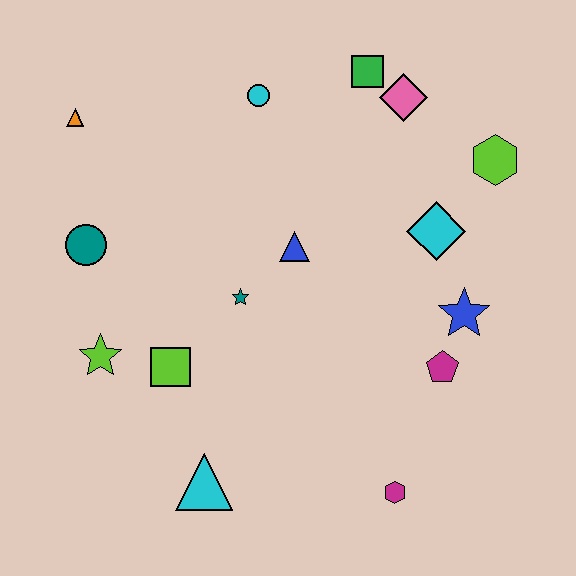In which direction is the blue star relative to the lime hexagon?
The blue star is below the lime hexagon.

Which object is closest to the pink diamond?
The green square is closest to the pink diamond.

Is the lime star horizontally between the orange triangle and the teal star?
Yes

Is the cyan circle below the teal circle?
No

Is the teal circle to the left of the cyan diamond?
Yes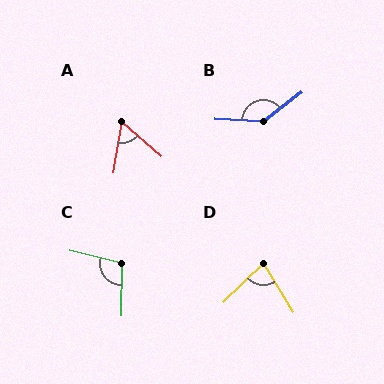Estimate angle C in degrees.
Approximately 103 degrees.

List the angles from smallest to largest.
A (59°), D (78°), C (103°), B (140°).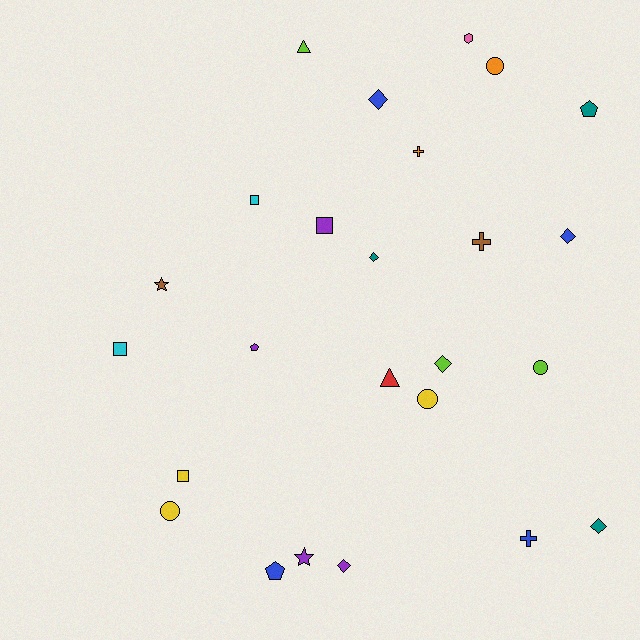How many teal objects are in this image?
There are 3 teal objects.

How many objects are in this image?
There are 25 objects.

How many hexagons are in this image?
There is 1 hexagon.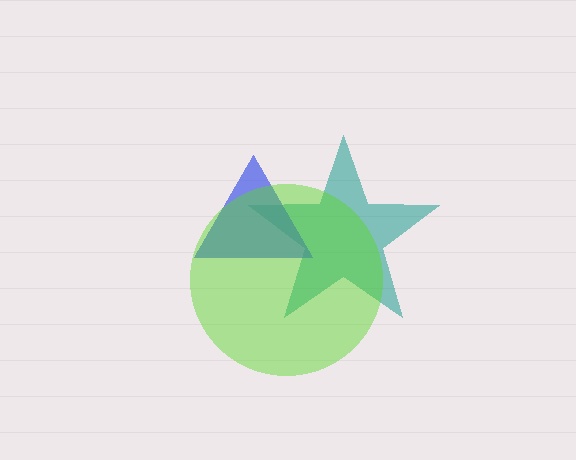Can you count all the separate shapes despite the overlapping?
Yes, there are 3 separate shapes.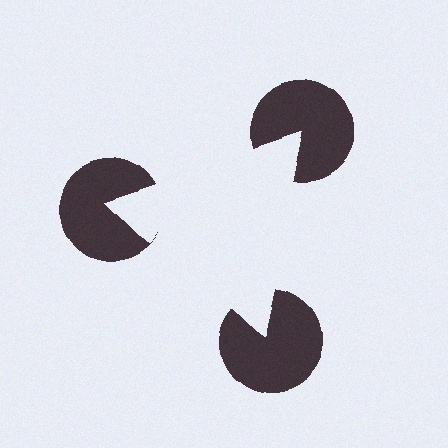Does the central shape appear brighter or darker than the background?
It typically appears slightly brighter than the background, even though no actual brightness change is drawn.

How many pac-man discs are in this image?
There are 3 — one at each vertex of the illusory triangle.